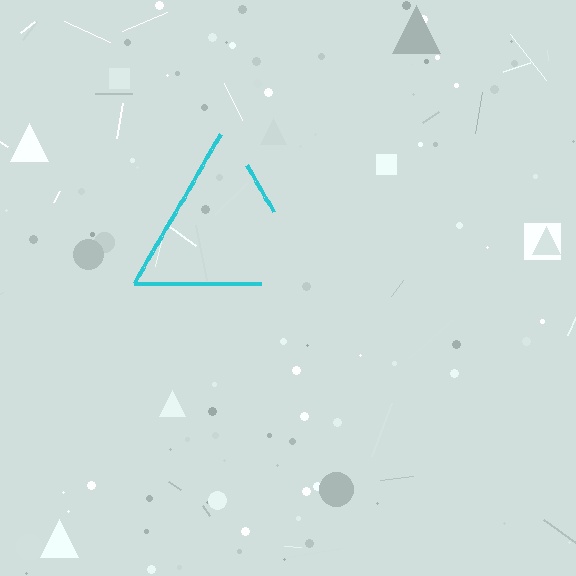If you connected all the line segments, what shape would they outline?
They would outline a triangle.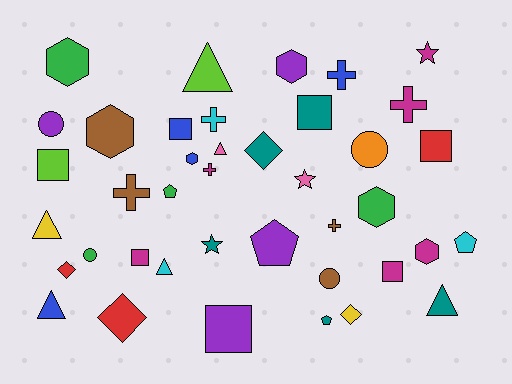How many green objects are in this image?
There are 4 green objects.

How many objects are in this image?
There are 40 objects.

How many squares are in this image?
There are 7 squares.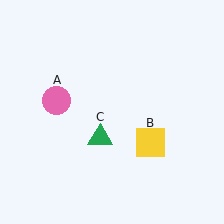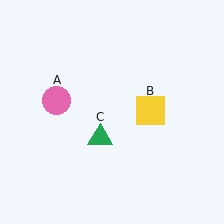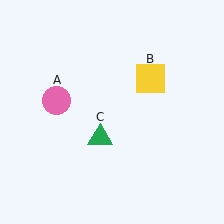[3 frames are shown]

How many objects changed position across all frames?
1 object changed position: yellow square (object B).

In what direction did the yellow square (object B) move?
The yellow square (object B) moved up.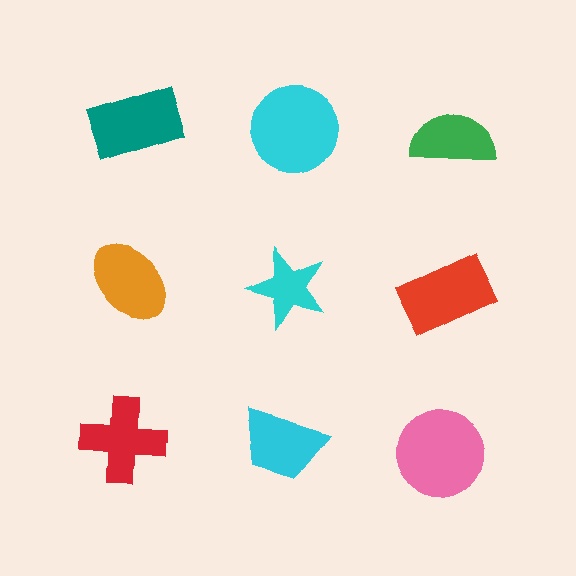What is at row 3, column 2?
A cyan trapezoid.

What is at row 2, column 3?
A red rectangle.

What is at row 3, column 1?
A red cross.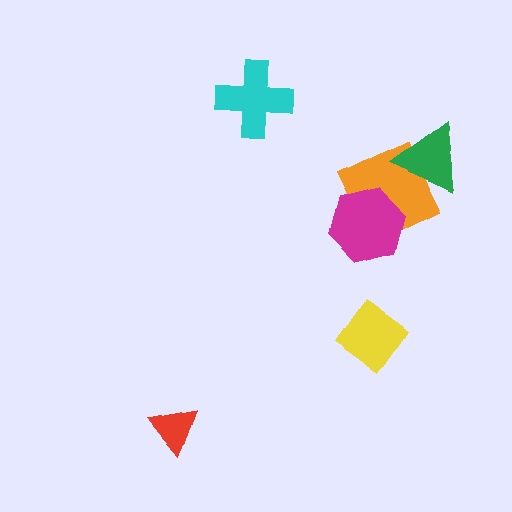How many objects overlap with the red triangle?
0 objects overlap with the red triangle.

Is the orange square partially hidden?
Yes, it is partially covered by another shape.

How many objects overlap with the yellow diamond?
0 objects overlap with the yellow diamond.